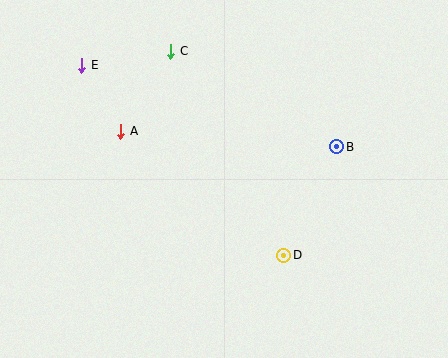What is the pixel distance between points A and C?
The distance between A and C is 94 pixels.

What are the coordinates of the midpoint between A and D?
The midpoint between A and D is at (202, 193).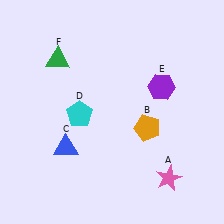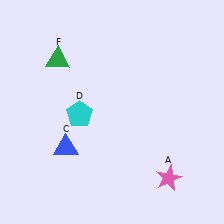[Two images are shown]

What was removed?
The purple hexagon (E), the orange pentagon (B) were removed in Image 2.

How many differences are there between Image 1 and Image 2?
There are 2 differences between the two images.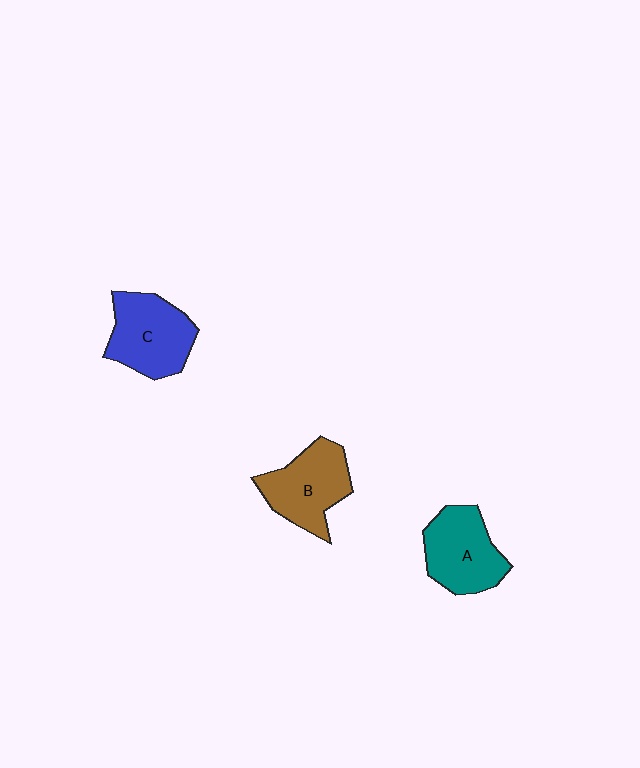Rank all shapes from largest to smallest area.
From largest to smallest: C (blue), B (brown), A (teal).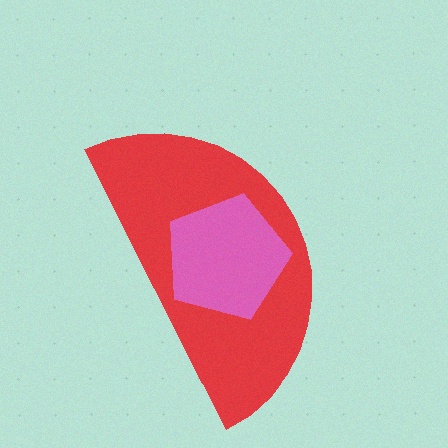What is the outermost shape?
The red semicircle.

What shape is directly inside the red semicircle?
The pink pentagon.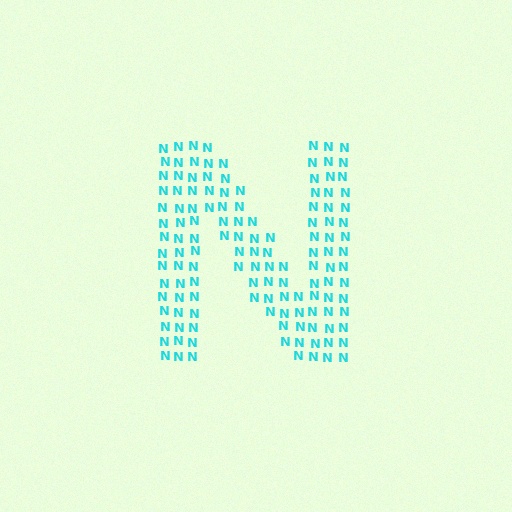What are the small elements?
The small elements are letter N's.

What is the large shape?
The large shape is the letter N.